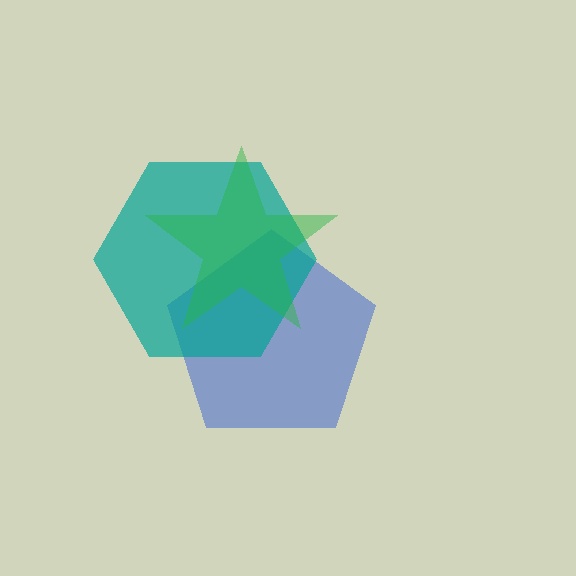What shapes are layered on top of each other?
The layered shapes are: a blue pentagon, a teal hexagon, a green star.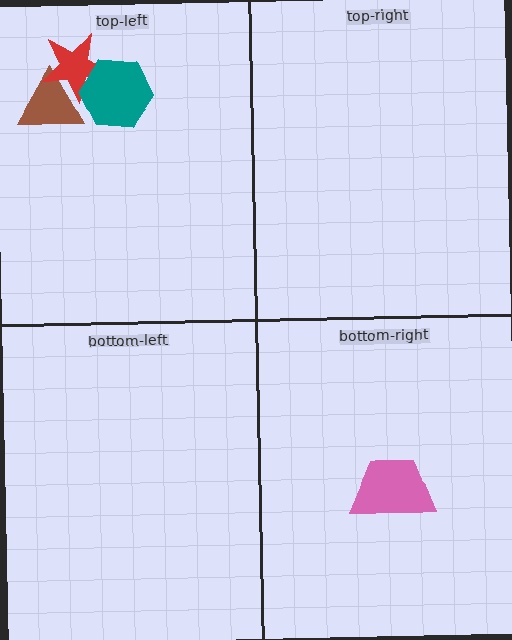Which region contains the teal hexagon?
The top-left region.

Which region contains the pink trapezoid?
The bottom-right region.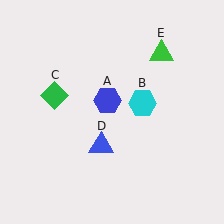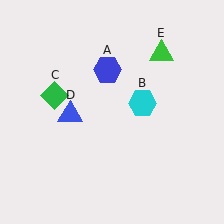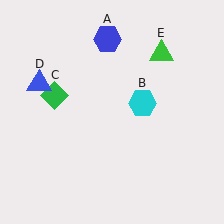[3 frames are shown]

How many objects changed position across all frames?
2 objects changed position: blue hexagon (object A), blue triangle (object D).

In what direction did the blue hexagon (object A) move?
The blue hexagon (object A) moved up.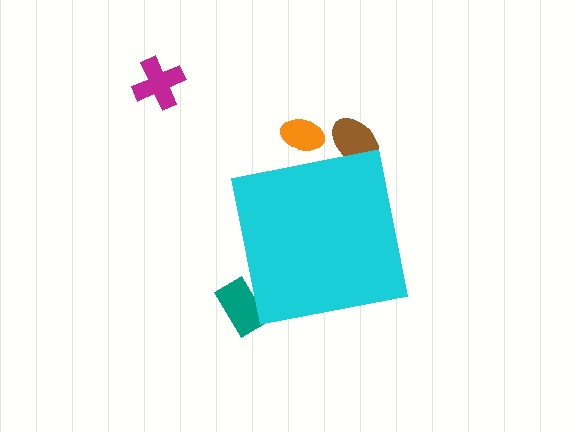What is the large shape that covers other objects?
A cyan square.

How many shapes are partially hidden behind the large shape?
3 shapes are partially hidden.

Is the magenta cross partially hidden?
No, the magenta cross is fully visible.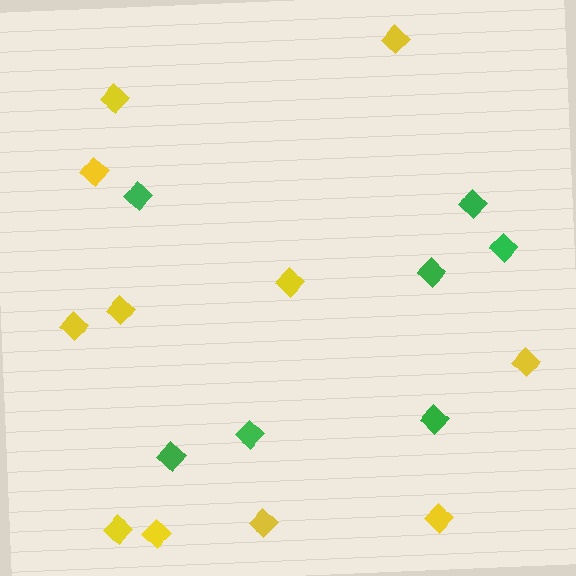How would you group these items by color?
There are 2 groups: one group of green diamonds (7) and one group of yellow diamonds (11).